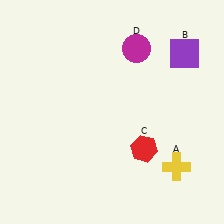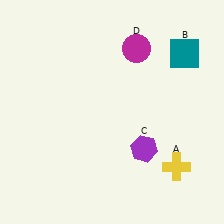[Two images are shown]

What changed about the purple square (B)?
In Image 1, B is purple. In Image 2, it changed to teal.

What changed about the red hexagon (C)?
In Image 1, C is red. In Image 2, it changed to purple.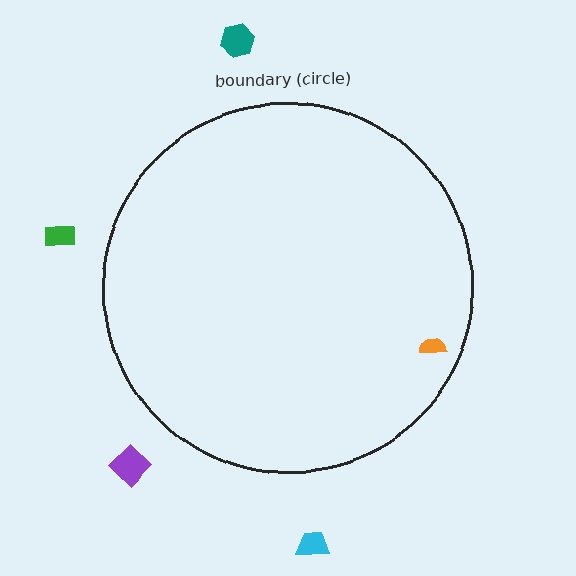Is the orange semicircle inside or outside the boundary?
Inside.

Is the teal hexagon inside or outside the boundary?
Outside.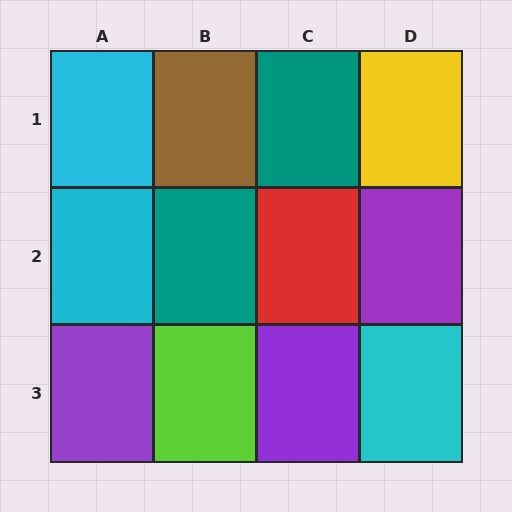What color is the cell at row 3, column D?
Cyan.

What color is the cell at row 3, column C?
Purple.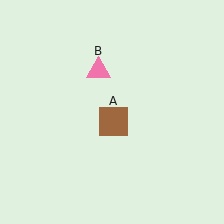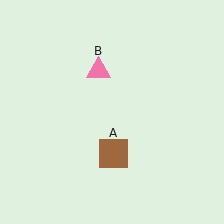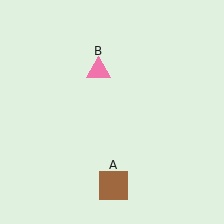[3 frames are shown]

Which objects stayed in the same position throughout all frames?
Pink triangle (object B) remained stationary.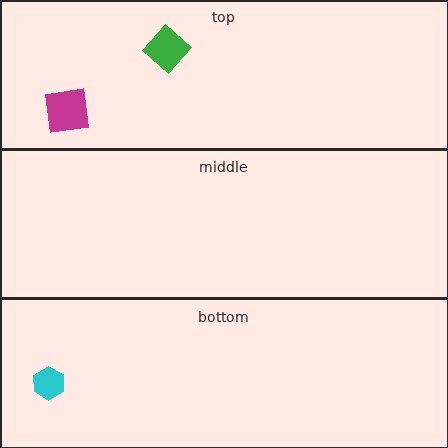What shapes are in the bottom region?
The cyan hexagon.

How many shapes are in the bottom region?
1.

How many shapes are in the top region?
2.